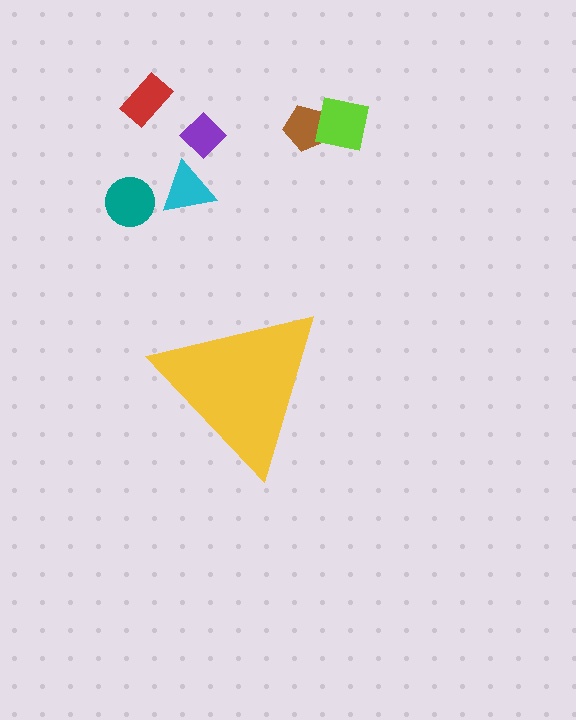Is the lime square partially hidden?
No, the lime square is fully visible.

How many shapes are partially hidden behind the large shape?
0 shapes are partially hidden.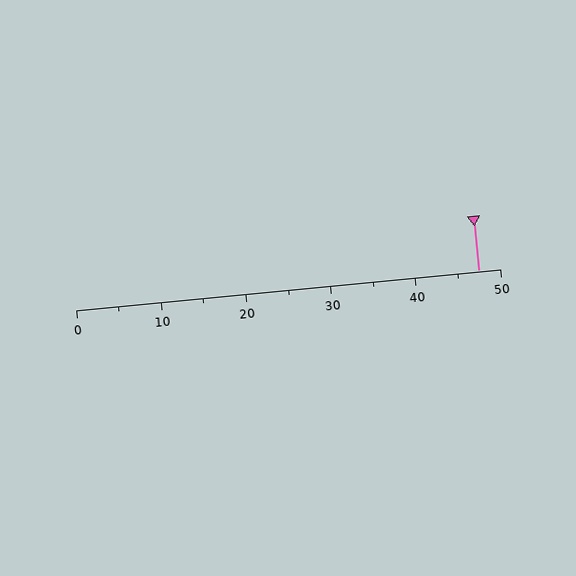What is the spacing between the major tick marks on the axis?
The major ticks are spaced 10 apart.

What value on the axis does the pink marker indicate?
The marker indicates approximately 47.5.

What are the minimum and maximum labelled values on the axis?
The axis runs from 0 to 50.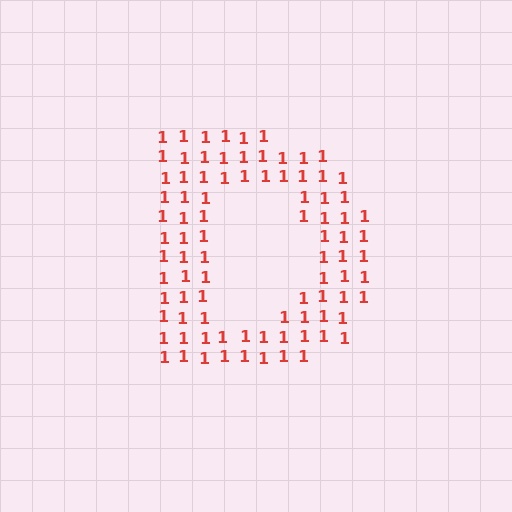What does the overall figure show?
The overall figure shows the letter D.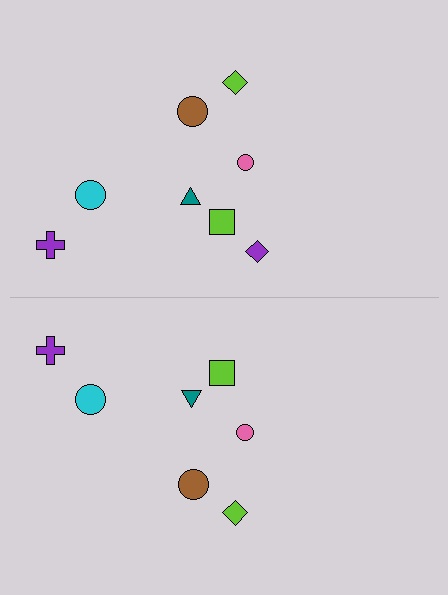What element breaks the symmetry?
A purple diamond is missing from the bottom side.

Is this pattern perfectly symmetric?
No, the pattern is not perfectly symmetric. A purple diamond is missing from the bottom side.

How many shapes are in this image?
There are 15 shapes in this image.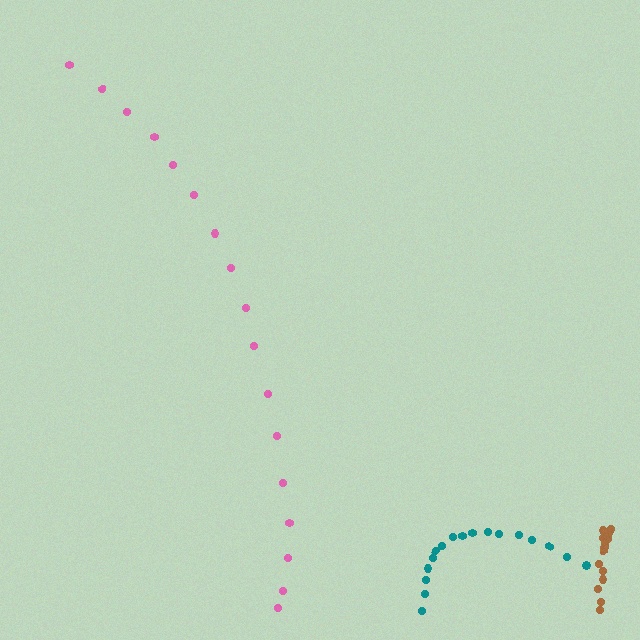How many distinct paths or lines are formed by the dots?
There are 3 distinct paths.